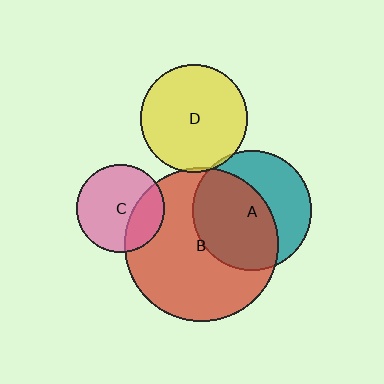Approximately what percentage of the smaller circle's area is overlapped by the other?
Approximately 5%.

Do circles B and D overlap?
Yes.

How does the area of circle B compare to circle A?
Approximately 1.7 times.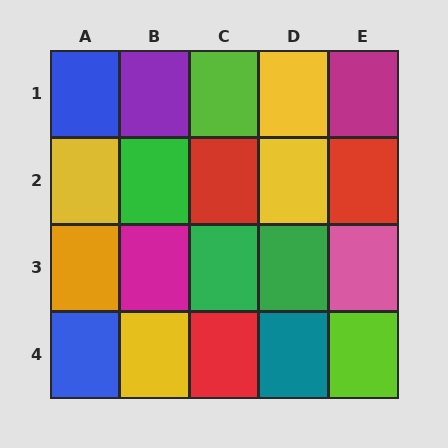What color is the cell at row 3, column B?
Magenta.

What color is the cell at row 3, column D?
Green.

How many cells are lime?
2 cells are lime.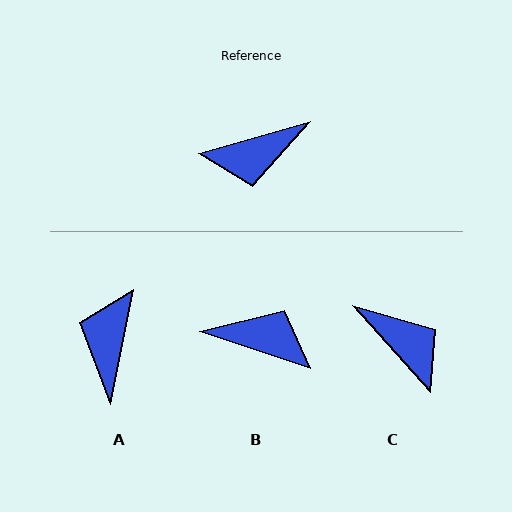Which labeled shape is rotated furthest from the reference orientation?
B, about 146 degrees away.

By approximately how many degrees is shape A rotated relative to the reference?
Approximately 117 degrees clockwise.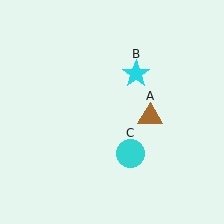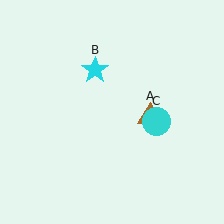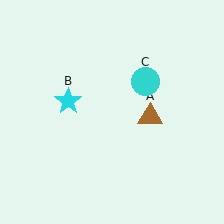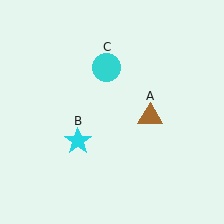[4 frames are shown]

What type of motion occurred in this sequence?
The cyan star (object B), cyan circle (object C) rotated counterclockwise around the center of the scene.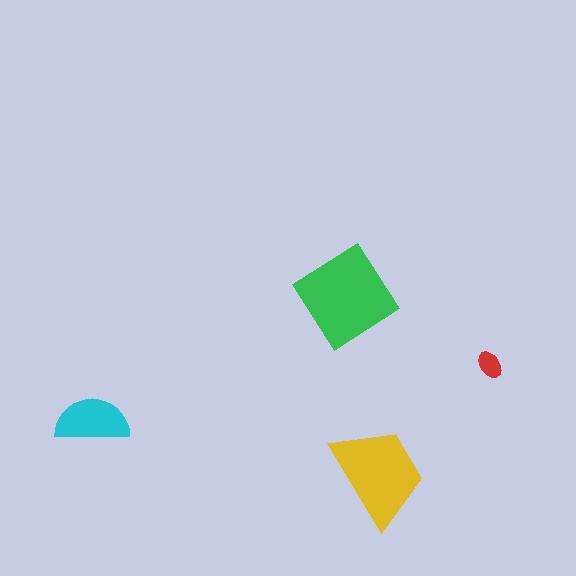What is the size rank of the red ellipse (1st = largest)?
4th.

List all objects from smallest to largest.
The red ellipse, the cyan semicircle, the yellow trapezoid, the green diamond.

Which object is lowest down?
The yellow trapezoid is bottommost.